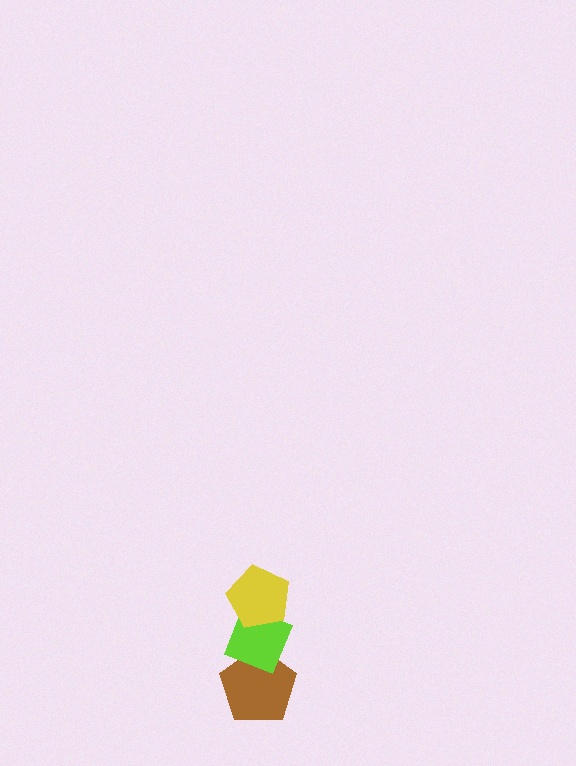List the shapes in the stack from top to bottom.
From top to bottom: the yellow pentagon, the lime diamond, the brown pentagon.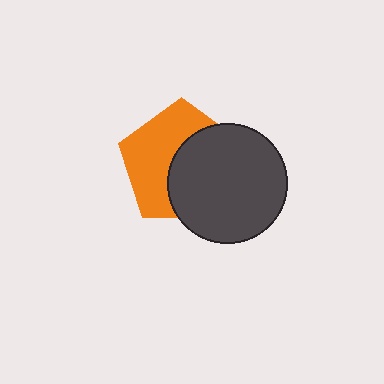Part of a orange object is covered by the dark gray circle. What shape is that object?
It is a pentagon.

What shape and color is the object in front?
The object in front is a dark gray circle.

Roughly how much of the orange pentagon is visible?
About half of it is visible (roughly 50%).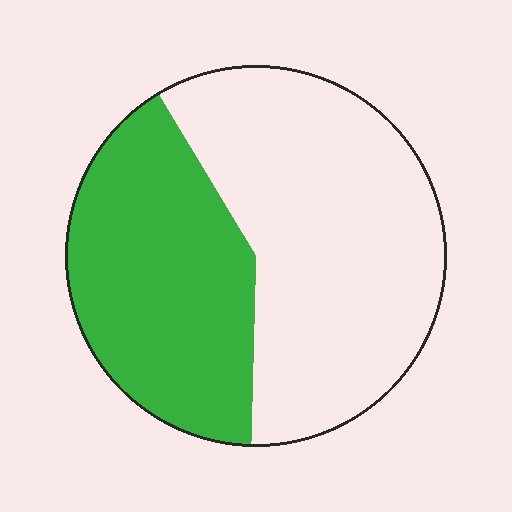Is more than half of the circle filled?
No.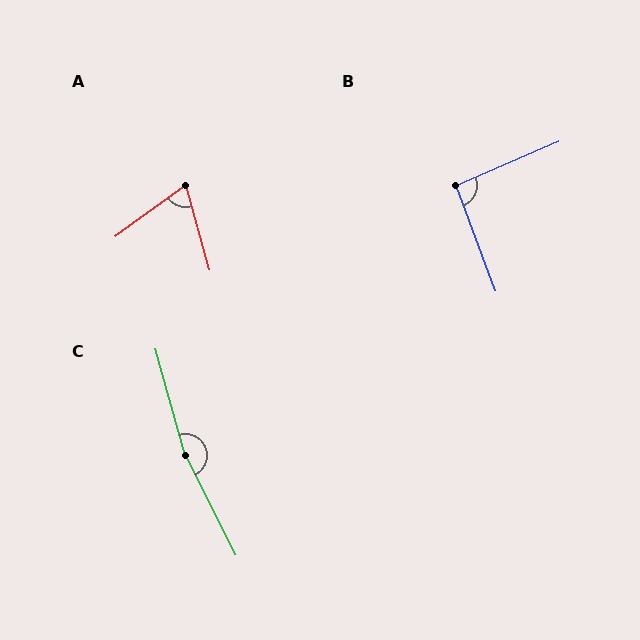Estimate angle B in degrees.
Approximately 93 degrees.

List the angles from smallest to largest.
A (70°), B (93°), C (169°).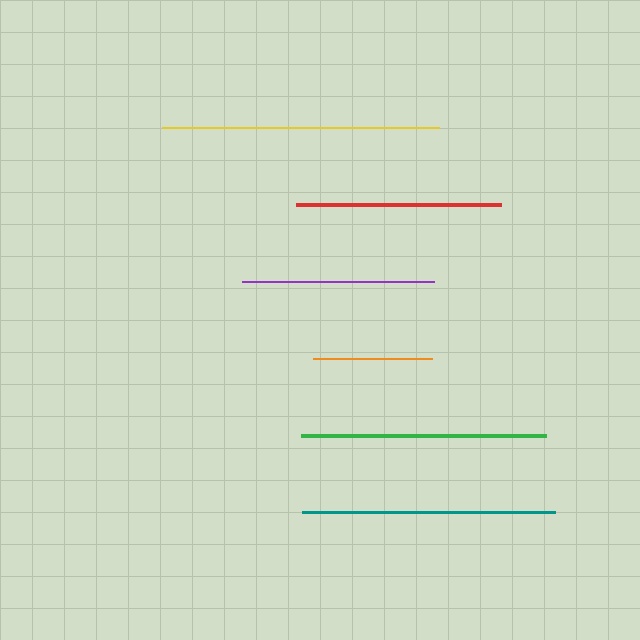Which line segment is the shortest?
The orange line is the shortest at approximately 119 pixels.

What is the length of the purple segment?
The purple segment is approximately 192 pixels long.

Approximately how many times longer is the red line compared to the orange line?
The red line is approximately 1.7 times the length of the orange line.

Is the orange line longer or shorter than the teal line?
The teal line is longer than the orange line.